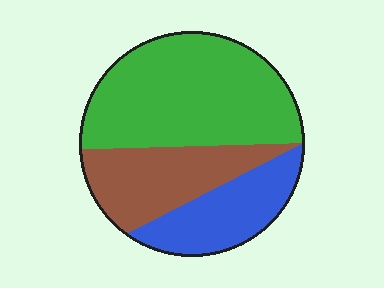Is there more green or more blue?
Green.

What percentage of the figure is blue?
Blue takes up about one quarter (1/4) of the figure.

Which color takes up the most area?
Green, at roughly 50%.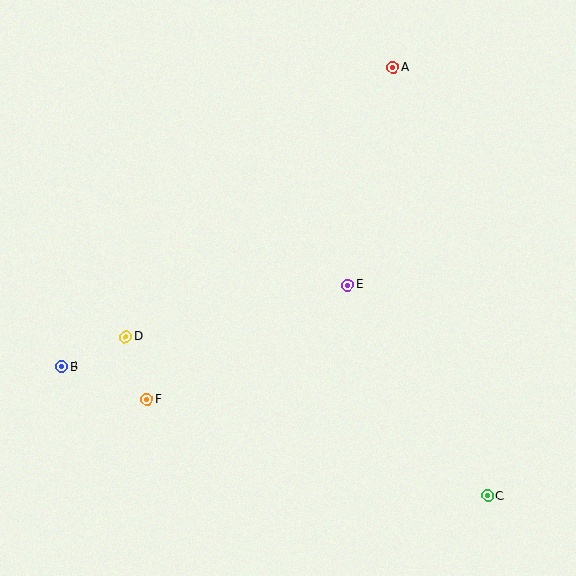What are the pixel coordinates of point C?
Point C is at (488, 496).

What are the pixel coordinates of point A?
Point A is at (393, 68).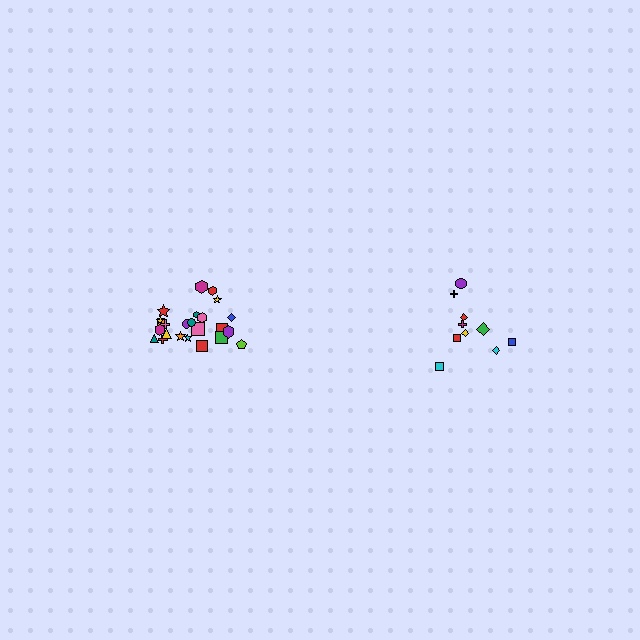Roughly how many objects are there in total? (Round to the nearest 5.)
Roughly 35 objects in total.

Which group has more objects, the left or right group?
The left group.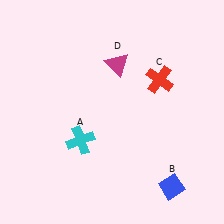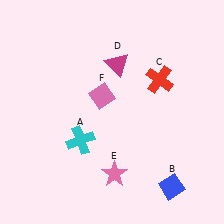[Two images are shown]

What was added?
A pink star (E), a pink diamond (F) were added in Image 2.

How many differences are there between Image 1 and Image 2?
There are 2 differences between the two images.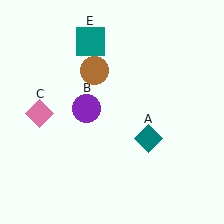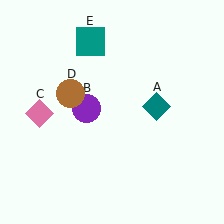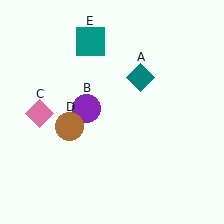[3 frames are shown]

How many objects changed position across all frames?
2 objects changed position: teal diamond (object A), brown circle (object D).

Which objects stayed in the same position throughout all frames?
Purple circle (object B) and pink diamond (object C) and teal square (object E) remained stationary.